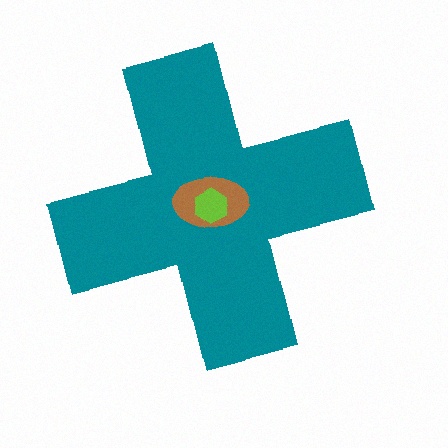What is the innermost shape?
The lime hexagon.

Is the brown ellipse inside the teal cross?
Yes.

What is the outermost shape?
The teal cross.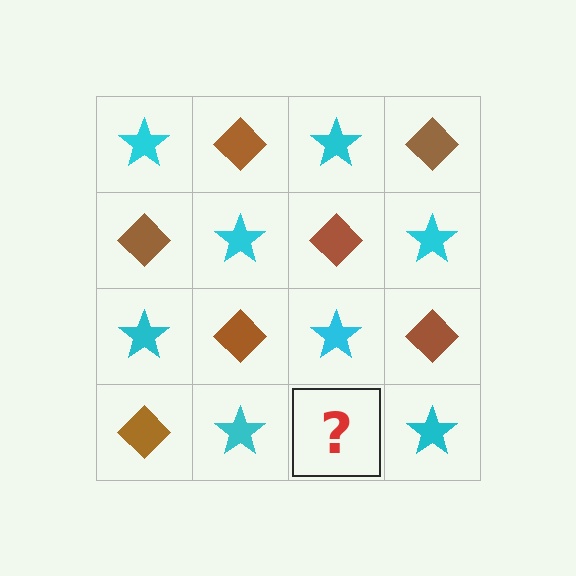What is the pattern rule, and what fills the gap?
The rule is that it alternates cyan star and brown diamond in a checkerboard pattern. The gap should be filled with a brown diamond.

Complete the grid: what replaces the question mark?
The question mark should be replaced with a brown diamond.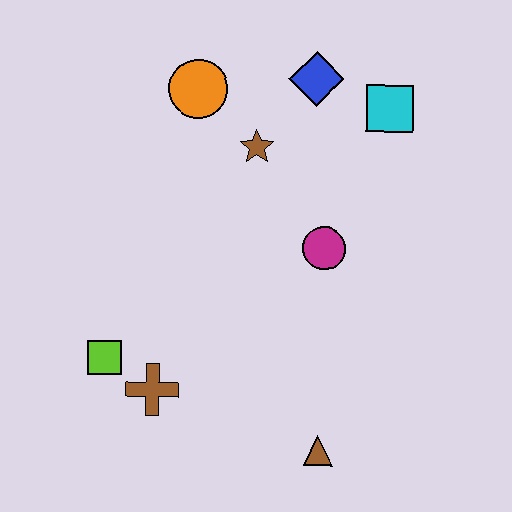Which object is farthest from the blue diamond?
The brown triangle is farthest from the blue diamond.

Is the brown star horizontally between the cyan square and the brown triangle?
No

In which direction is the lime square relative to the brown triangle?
The lime square is to the left of the brown triangle.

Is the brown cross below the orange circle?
Yes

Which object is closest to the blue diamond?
The cyan square is closest to the blue diamond.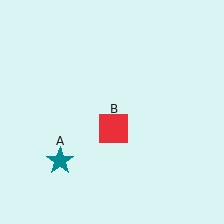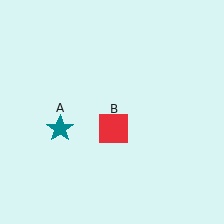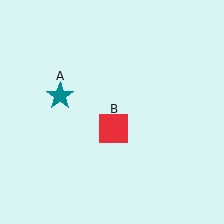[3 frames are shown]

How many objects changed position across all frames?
1 object changed position: teal star (object A).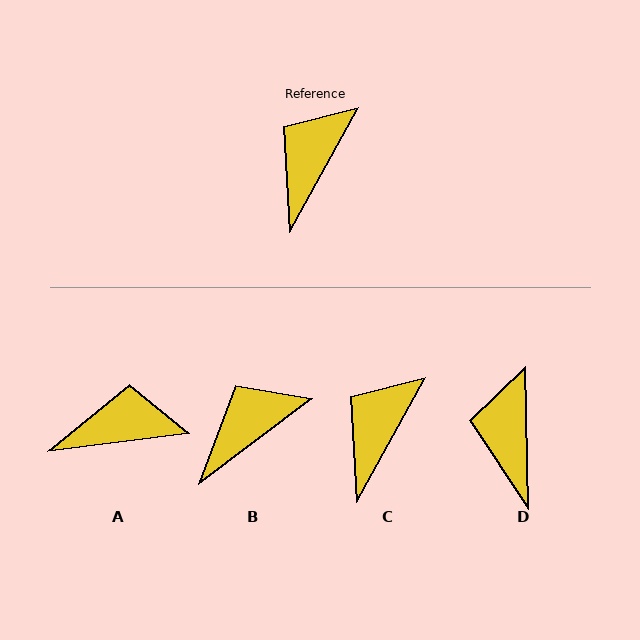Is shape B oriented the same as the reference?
No, it is off by about 24 degrees.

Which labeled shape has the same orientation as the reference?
C.